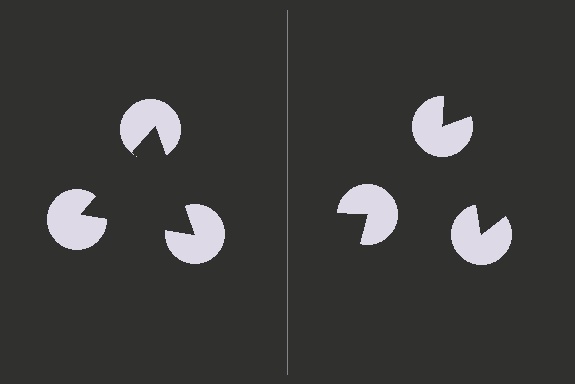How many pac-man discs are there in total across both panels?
6 — 3 on each side.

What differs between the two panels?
The pac-man discs are positioned identically on both sides; only the wedge orientations differ. On the left they align to a triangle; on the right they are misaligned.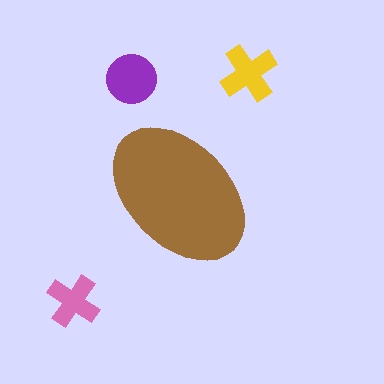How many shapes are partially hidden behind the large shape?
0 shapes are partially hidden.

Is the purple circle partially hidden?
No, the purple circle is fully visible.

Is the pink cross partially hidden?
No, the pink cross is fully visible.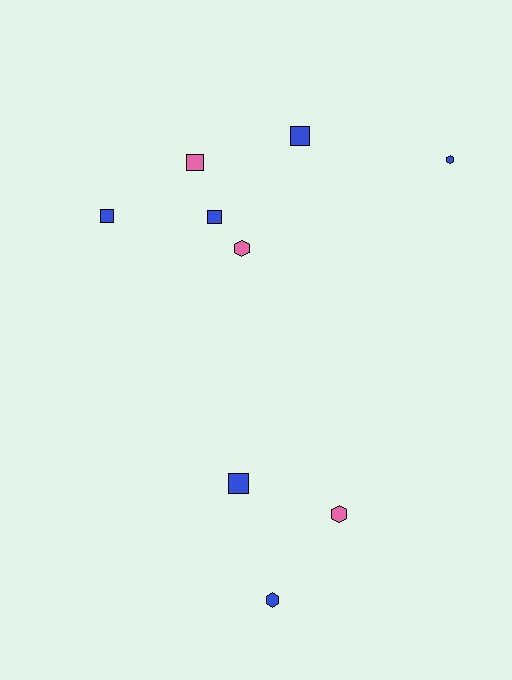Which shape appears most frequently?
Square, with 5 objects.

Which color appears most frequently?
Blue, with 6 objects.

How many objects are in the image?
There are 9 objects.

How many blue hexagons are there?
There are 2 blue hexagons.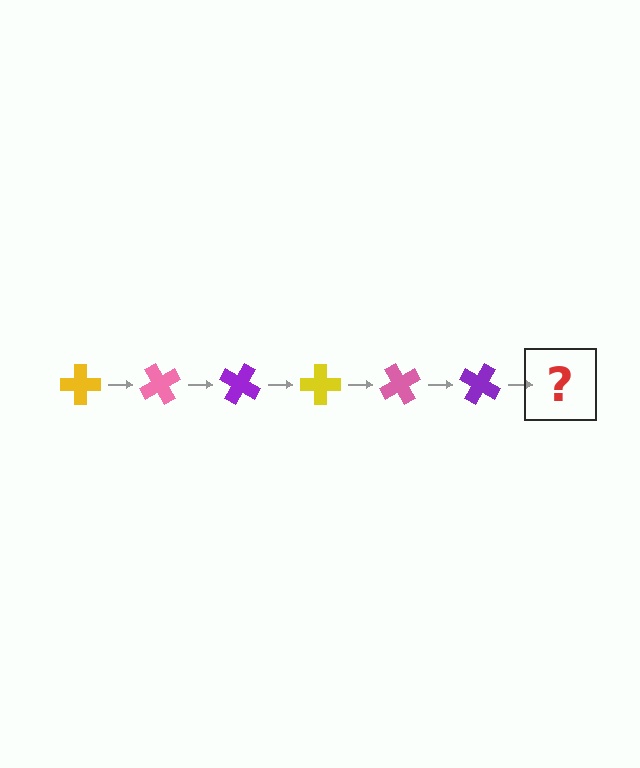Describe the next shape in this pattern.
It should be a yellow cross, rotated 360 degrees from the start.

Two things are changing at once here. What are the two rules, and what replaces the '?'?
The two rules are that it rotates 60 degrees each step and the color cycles through yellow, pink, and purple. The '?' should be a yellow cross, rotated 360 degrees from the start.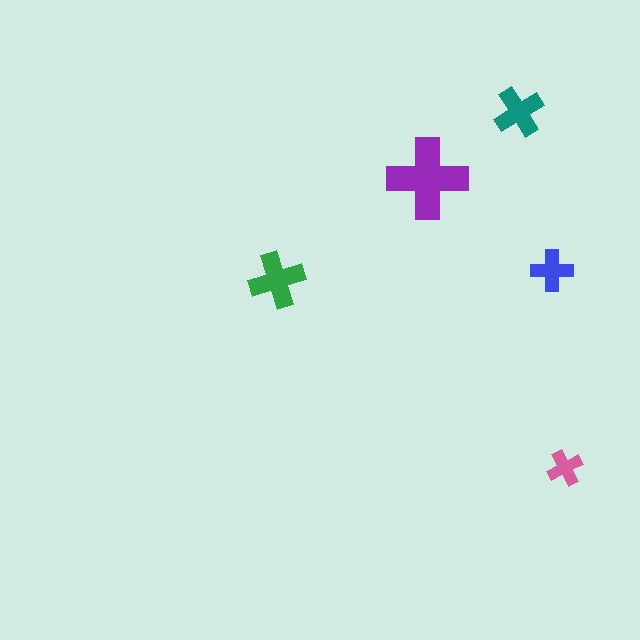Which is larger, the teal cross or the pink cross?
The teal one.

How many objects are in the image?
There are 5 objects in the image.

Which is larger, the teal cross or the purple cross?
The purple one.